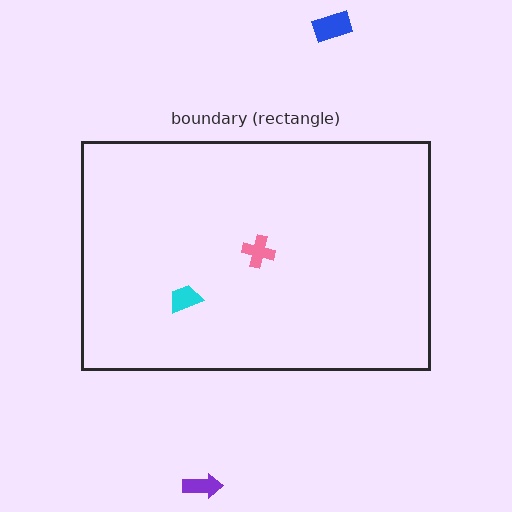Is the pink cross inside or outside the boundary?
Inside.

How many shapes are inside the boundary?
2 inside, 2 outside.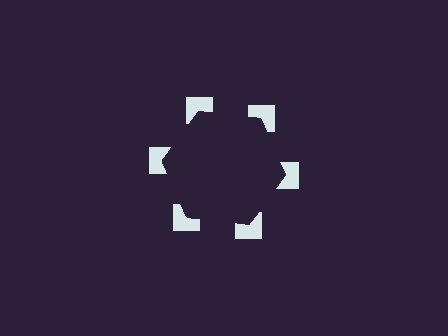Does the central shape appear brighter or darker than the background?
It typically appears slightly darker than the background, even though no actual brightness change is drawn.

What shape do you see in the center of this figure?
An illusory hexagon — its edges are inferred from the aligned wedge cuts in the notched squares, not physically drawn.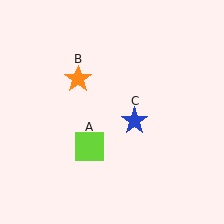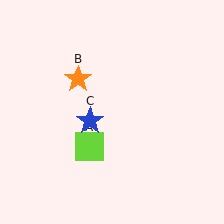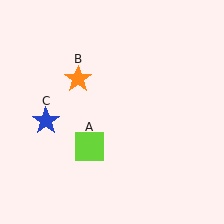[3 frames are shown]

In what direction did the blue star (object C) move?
The blue star (object C) moved left.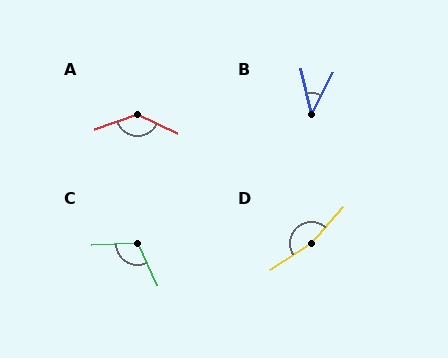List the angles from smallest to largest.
B (39°), C (112°), A (136°), D (165°).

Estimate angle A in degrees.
Approximately 136 degrees.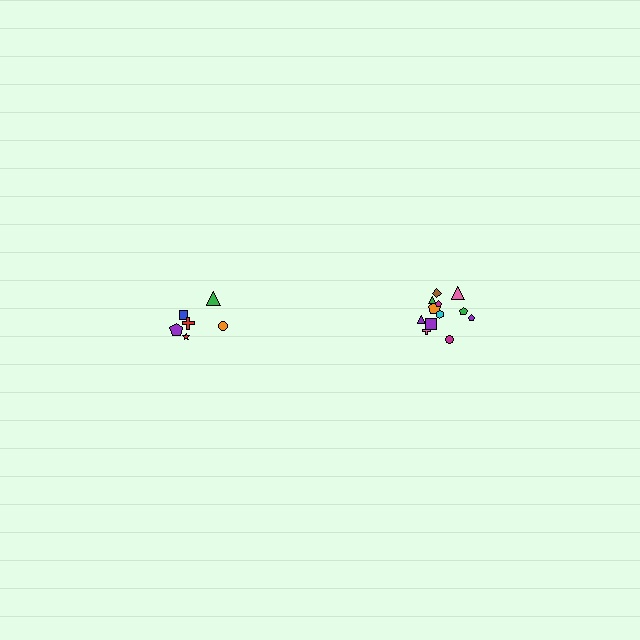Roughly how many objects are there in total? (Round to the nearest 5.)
Roughly 20 objects in total.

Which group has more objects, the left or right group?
The right group.